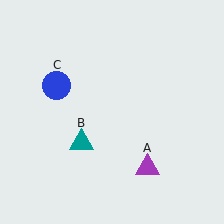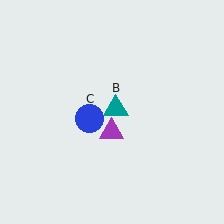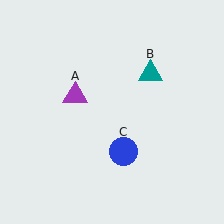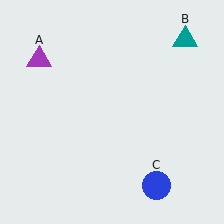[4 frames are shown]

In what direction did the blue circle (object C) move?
The blue circle (object C) moved down and to the right.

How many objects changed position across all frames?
3 objects changed position: purple triangle (object A), teal triangle (object B), blue circle (object C).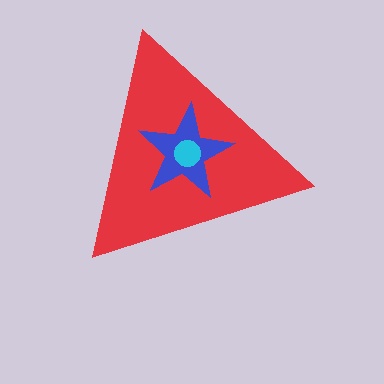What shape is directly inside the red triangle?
The blue star.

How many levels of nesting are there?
3.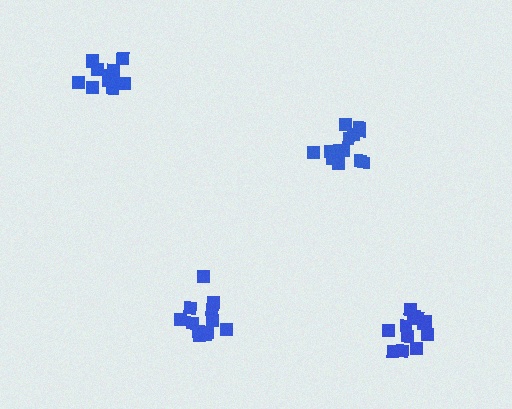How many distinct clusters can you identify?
There are 4 distinct clusters.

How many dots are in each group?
Group 1: 14 dots, Group 2: 12 dots, Group 3: 12 dots, Group 4: 12 dots (50 total).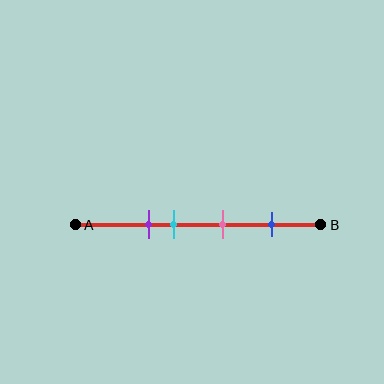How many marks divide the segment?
There are 4 marks dividing the segment.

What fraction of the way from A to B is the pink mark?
The pink mark is approximately 60% (0.6) of the way from A to B.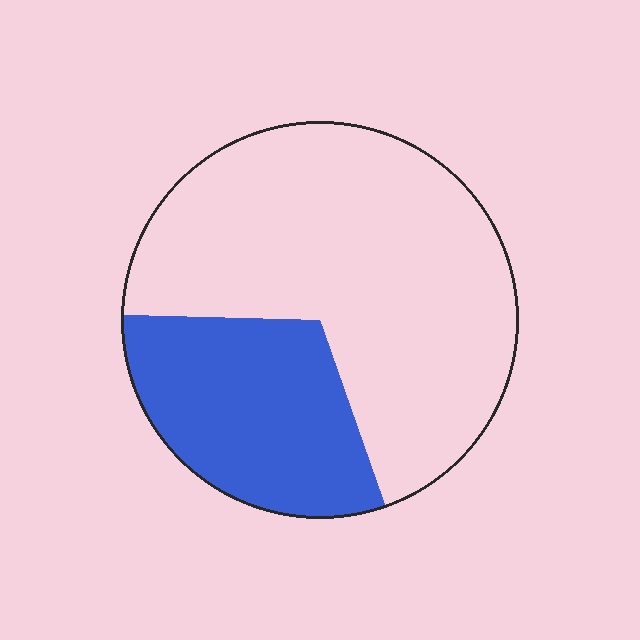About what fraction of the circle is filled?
About one third (1/3).